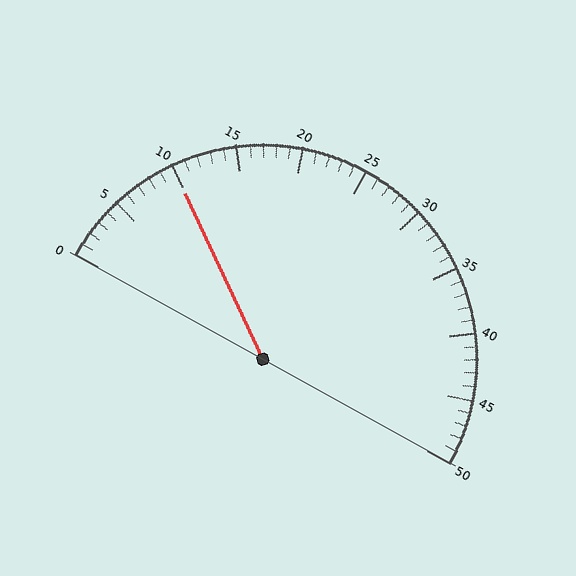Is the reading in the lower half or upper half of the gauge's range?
The reading is in the lower half of the range (0 to 50).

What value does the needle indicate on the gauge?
The needle indicates approximately 10.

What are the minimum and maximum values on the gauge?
The gauge ranges from 0 to 50.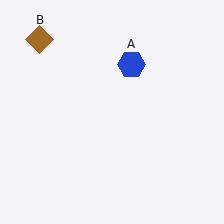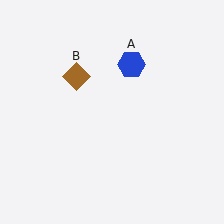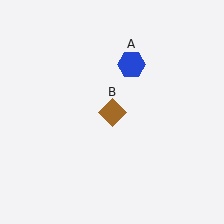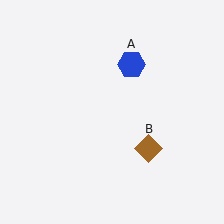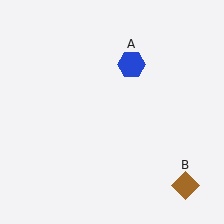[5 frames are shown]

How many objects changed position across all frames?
1 object changed position: brown diamond (object B).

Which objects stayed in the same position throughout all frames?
Blue hexagon (object A) remained stationary.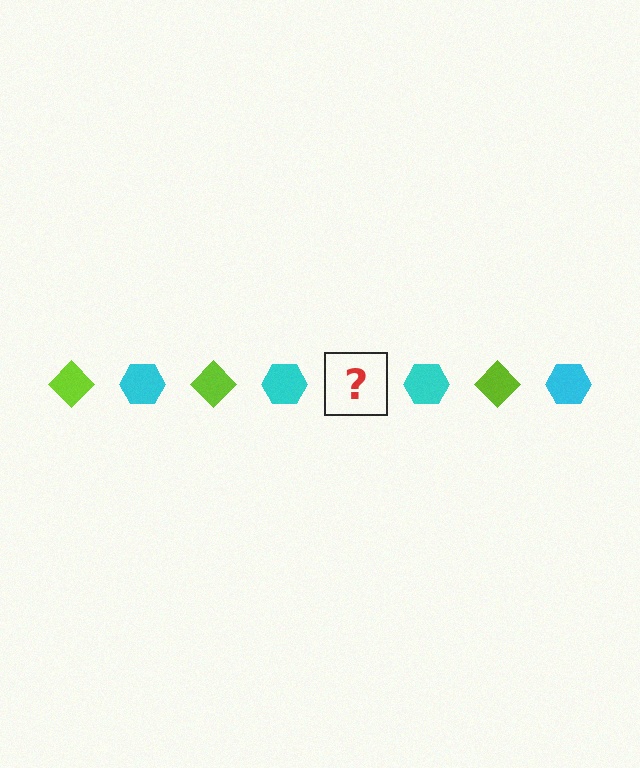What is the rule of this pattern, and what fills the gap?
The rule is that the pattern alternates between lime diamond and cyan hexagon. The gap should be filled with a lime diamond.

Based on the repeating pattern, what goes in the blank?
The blank should be a lime diamond.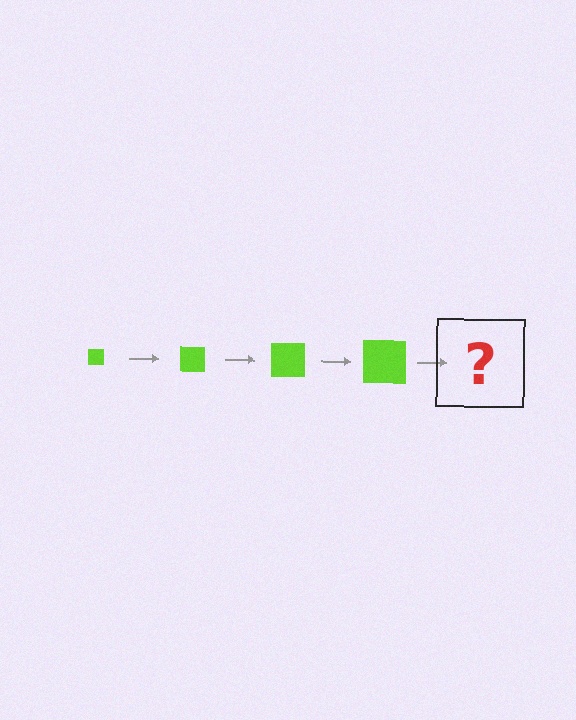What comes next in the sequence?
The next element should be a lime square, larger than the previous one.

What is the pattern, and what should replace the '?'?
The pattern is that the square gets progressively larger each step. The '?' should be a lime square, larger than the previous one.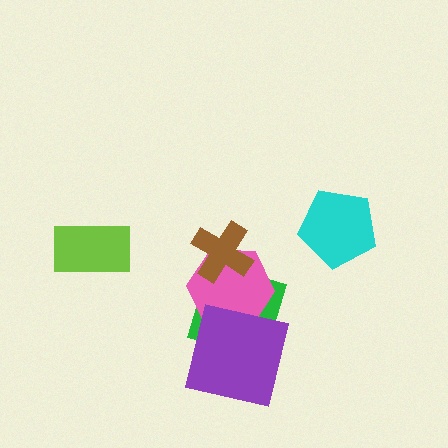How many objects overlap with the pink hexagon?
3 objects overlap with the pink hexagon.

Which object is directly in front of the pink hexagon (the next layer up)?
The brown cross is directly in front of the pink hexagon.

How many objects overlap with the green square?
3 objects overlap with the green square.